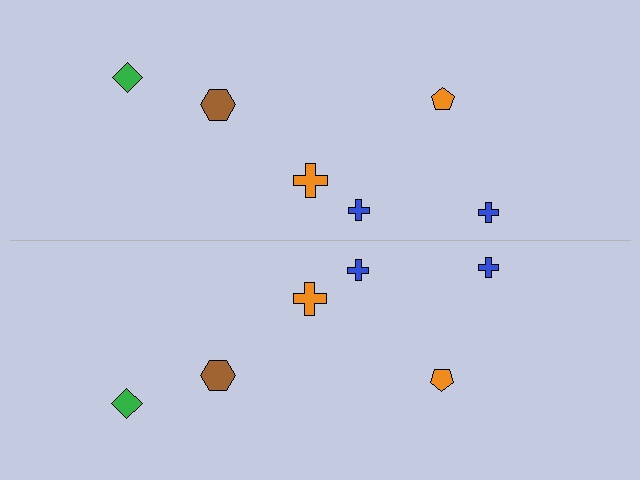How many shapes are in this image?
There are 12 shapes in this image.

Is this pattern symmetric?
Yes, this pattern has bilateral (reflection) symmetry.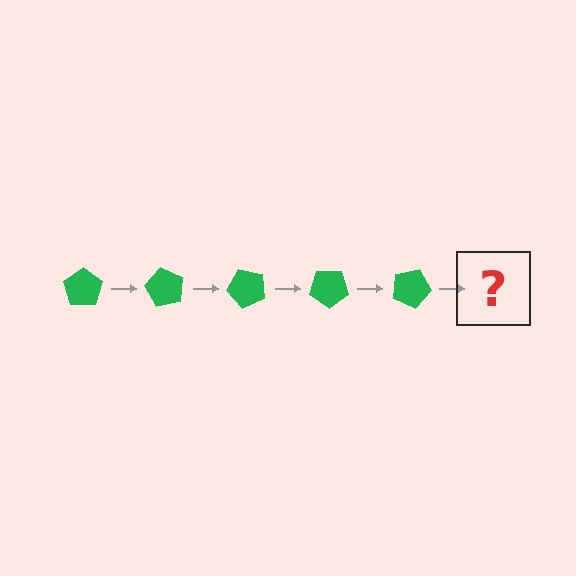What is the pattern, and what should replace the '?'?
The pattern is that the pentagon rotates 60 degrees each step. The '?' should be a green pentagon rotated 300 degrees.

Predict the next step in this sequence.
The next step is a green pentagon rotated 300 degrees.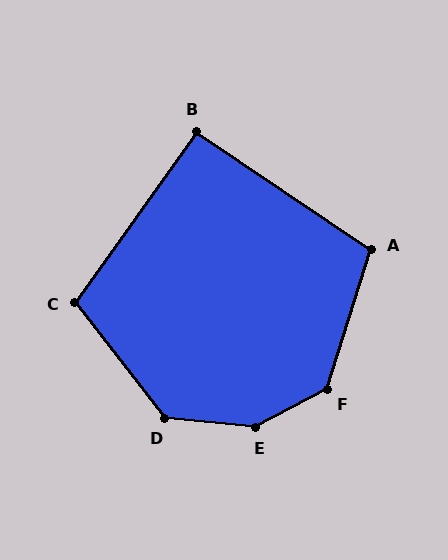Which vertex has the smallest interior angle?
B, at approximately 92 degrees.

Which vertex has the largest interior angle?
E, at approximately 147 degrees.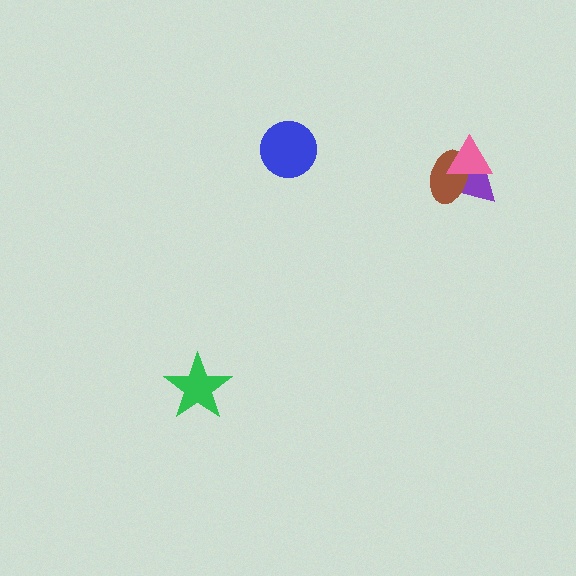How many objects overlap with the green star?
0 objects overlap with the green star.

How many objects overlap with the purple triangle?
2 objects overlap with the purple triangle.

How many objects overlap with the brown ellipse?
2 objects overlap with the brown ellipse.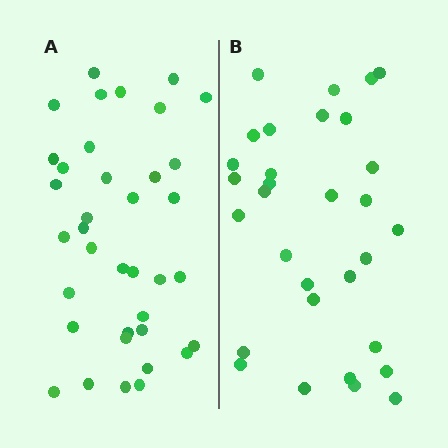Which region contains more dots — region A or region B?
Region A (the left region) has more dots.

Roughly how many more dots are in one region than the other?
Region A has about 6 more dots than region B.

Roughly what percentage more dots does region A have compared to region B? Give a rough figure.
About 20% more.